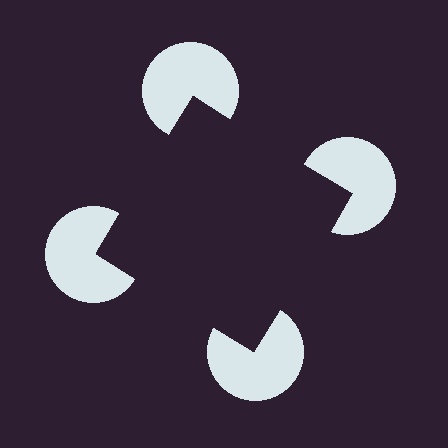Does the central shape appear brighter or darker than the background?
It typically appears slightly darker than the background, even though no actual brightness change is drawn.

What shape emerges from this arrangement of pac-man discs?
An illusory square — its edges are inferred from the aligned wedge cuts in the pac-man discs, not physically drawn.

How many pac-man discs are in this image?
There are 4 — one at each vertex of the illusory square.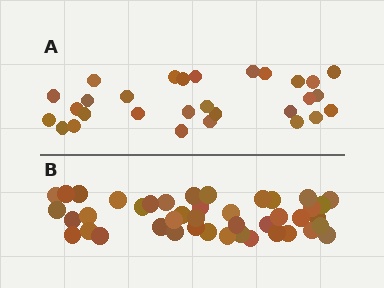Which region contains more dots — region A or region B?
Region B (the bottom region) has more dots.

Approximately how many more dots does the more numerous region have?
Region B has approximately 15 more dots than region A.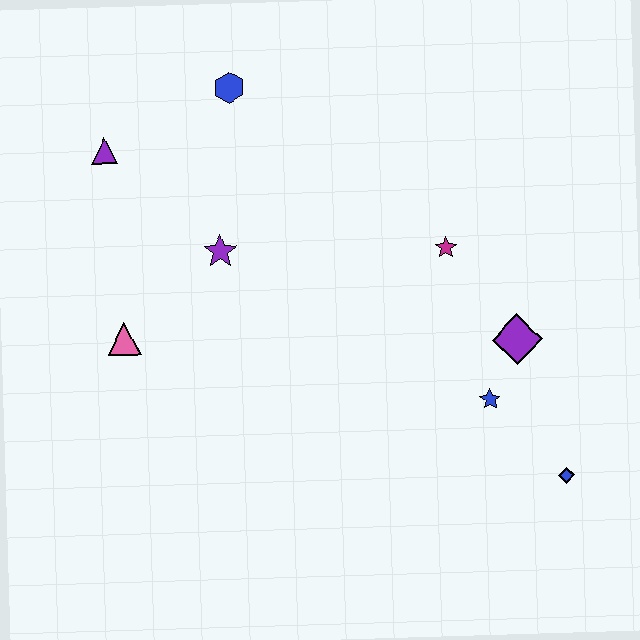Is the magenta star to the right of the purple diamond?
No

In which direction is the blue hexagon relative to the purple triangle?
The blue hexagon is to the right of the purple triangle.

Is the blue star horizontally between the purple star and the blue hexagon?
No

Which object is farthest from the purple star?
The blue diamond is farthest from the purple star.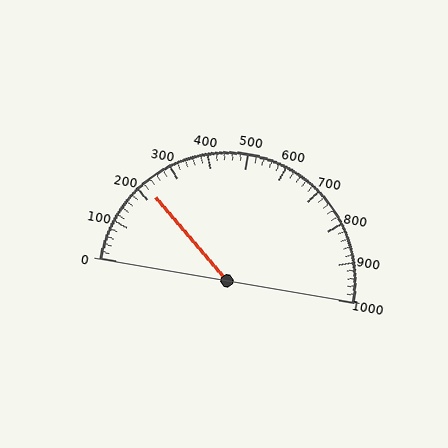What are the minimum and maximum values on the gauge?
The gauge ranges from 0 to 1000.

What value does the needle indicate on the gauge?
The needle indicates approximately 220.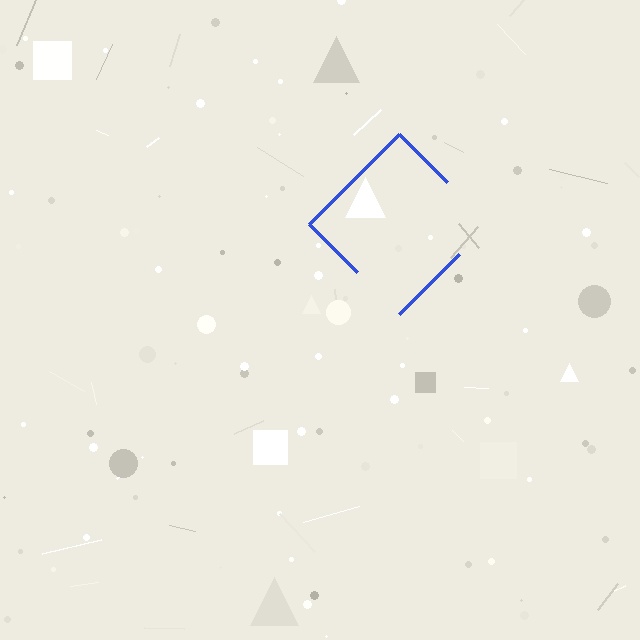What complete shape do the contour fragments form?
The contour fragments form a diamond.